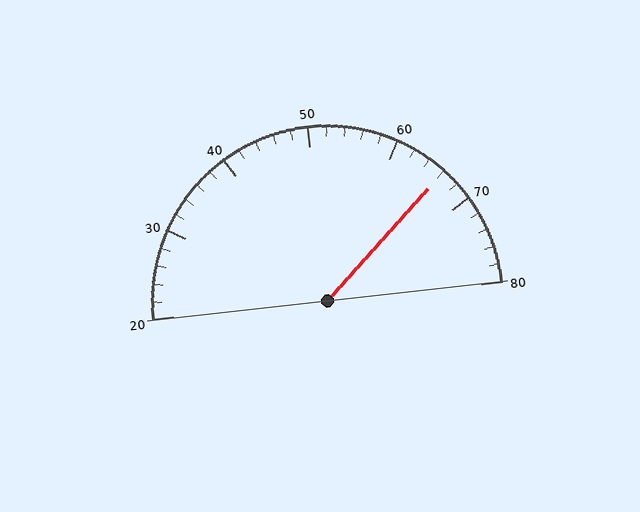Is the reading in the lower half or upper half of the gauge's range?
The reading is in the upper half of the range (20 to 80).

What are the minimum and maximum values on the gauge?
The gauge ranges from 20 to 80.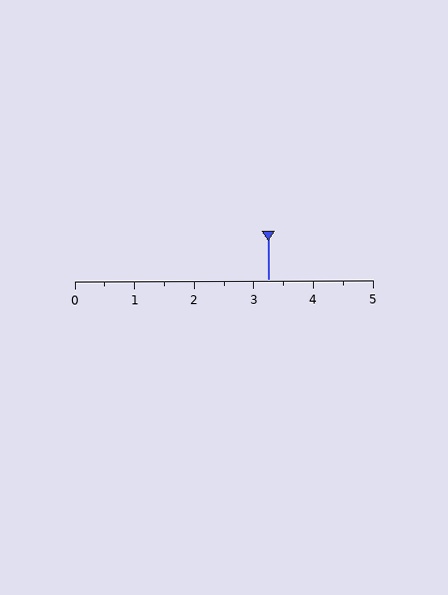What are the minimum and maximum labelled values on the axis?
The axis runs from 0 to 5.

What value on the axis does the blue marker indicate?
The marker indicates approximately 3.2.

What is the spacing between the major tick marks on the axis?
The major ticks are spaced 1 apart.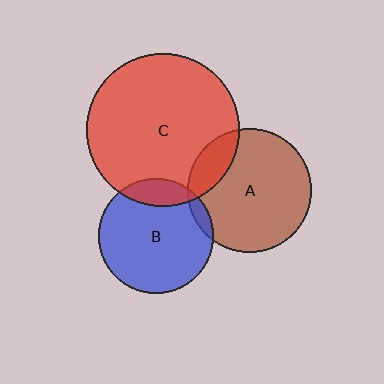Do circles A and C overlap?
Yes.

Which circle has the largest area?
Circle C (red).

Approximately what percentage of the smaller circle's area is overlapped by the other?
Approximately 15%.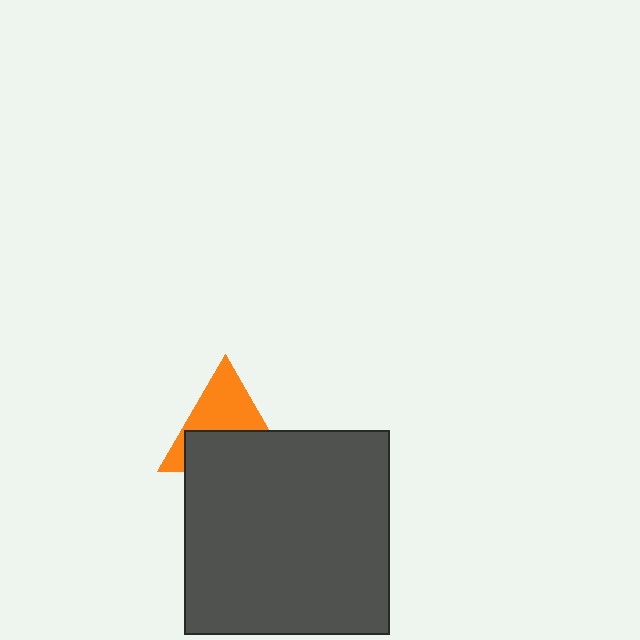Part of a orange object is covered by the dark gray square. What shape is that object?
It is a triangle.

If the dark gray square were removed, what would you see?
You would see the complete orange triangle.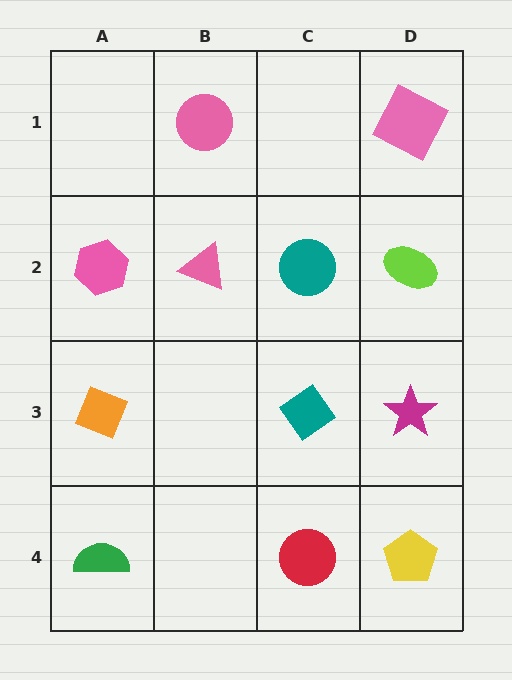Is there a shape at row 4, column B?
No, that cell is empty.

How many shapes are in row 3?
3 shapes.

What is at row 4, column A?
A green semicircle.